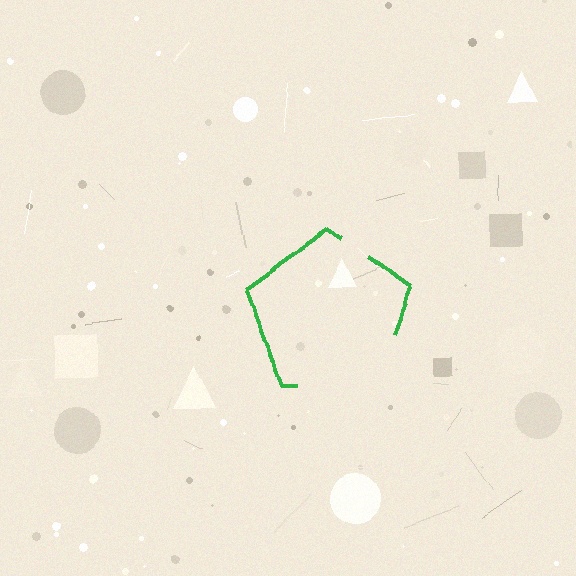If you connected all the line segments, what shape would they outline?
They would outline a pentagon.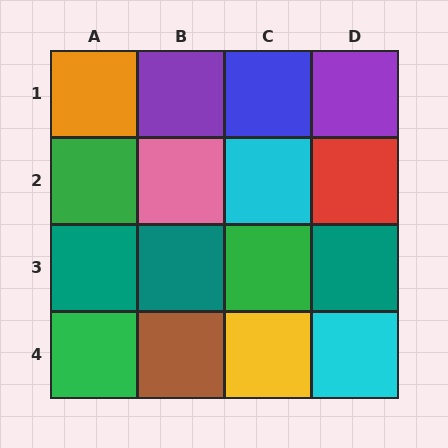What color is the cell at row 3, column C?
Green.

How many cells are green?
3 cells are green.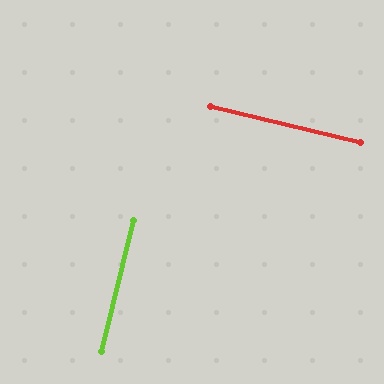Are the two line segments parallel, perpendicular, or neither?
Perpendicular — they meet at approximately 90°.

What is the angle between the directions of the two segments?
Approximately 90 degrees.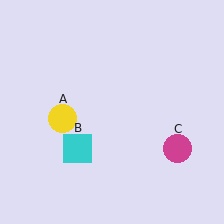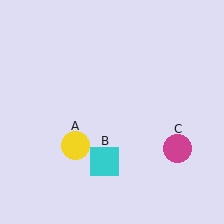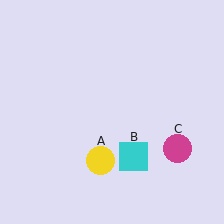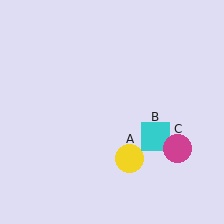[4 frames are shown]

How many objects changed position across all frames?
2 objects changed position: yellow circle (object A), cyan square (object B).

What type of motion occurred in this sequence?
The yellow circle (object A), cyan square (object B) rotated counterclockwise around the center of the scene.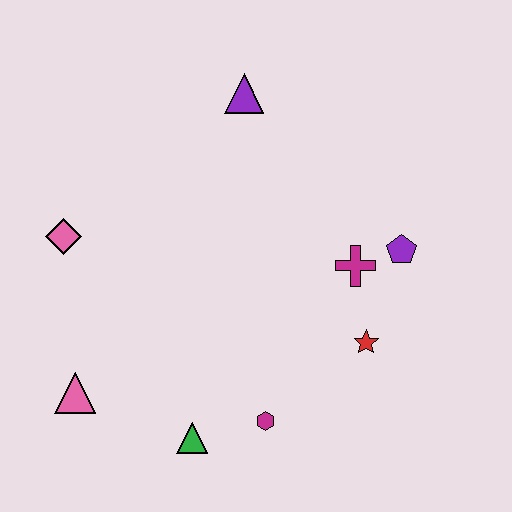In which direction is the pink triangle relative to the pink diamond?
The pink triangle is below the pink diamond.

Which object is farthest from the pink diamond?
The purple pentagon is farthest from the pink diamond.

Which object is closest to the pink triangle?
The green triangle is closest to the pink triangle.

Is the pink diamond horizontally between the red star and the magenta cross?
No